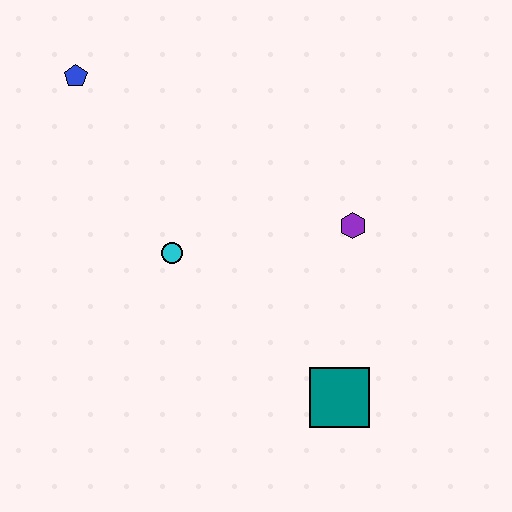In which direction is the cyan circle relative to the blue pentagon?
The cyan circle is below the blue pentagon.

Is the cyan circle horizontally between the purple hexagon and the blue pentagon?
Yes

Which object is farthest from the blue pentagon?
The teal square is farthest from the blue pentagon.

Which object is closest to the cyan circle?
The purple hexagon is closest to the cyan circle.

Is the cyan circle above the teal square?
Yes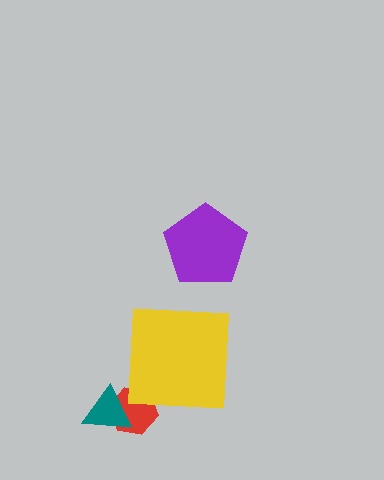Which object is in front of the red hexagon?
The teal triangle is in front of the red hexagon.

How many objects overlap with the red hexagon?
1 object overlaps with the red hexagon.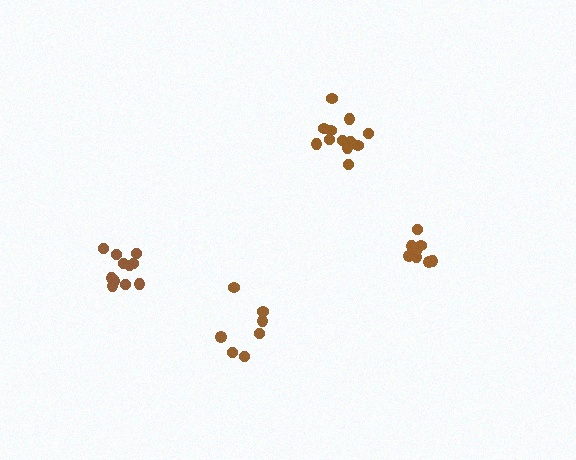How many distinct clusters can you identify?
There are 4 distinct clusters.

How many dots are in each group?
Group 1: 7 dots, Group 2: 12 dots, Group 3: 8 dots, Group 4: 11 dots (38 total).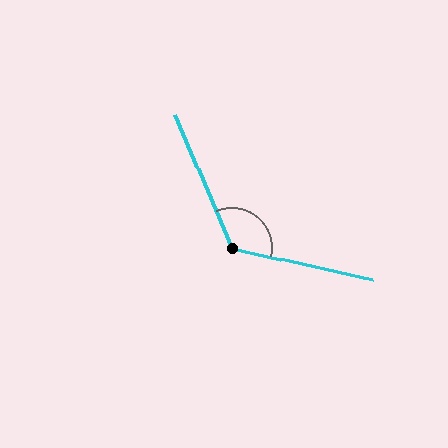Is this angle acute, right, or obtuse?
It is obtuse.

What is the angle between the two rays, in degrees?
Approximately 126 degrees.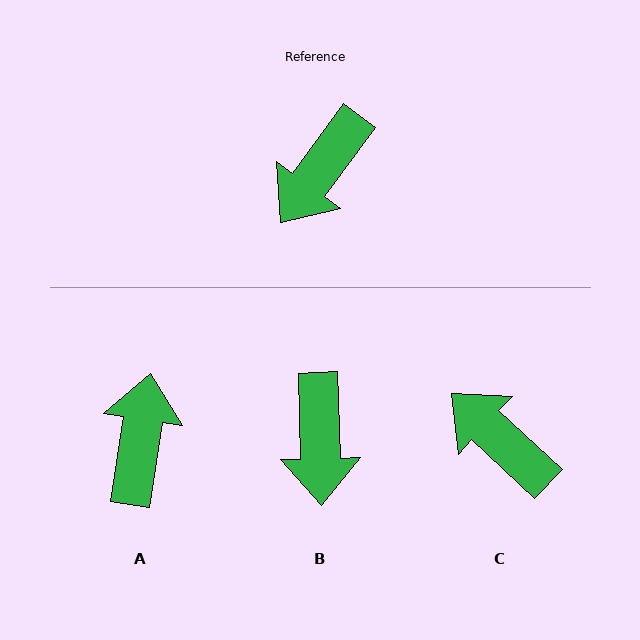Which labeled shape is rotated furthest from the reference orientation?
A, about 153 degrees away.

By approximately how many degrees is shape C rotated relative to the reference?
Approximately 97 degrees clockwise.